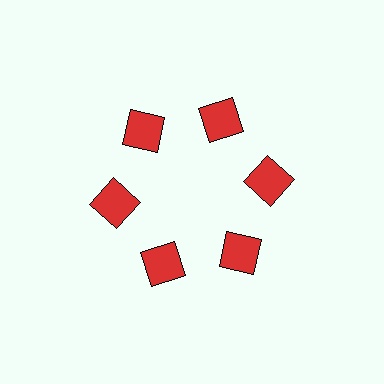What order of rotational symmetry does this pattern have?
This pattern has 6-fold rotational symmetry.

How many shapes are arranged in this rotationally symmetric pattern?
There are 6 shapes, arranged in 6 groups of 1.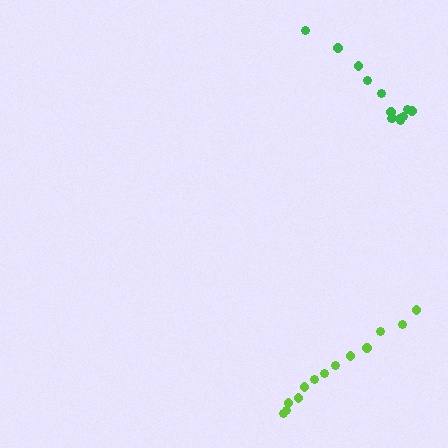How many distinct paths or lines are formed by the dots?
There are 2 distinct paths.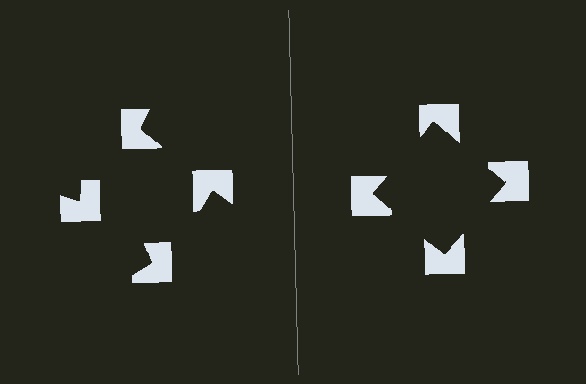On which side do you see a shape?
An illusory square appears on the right side. On the left side the wedge cuts are rotated, so no coherent shape forms.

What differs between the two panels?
The notched squares are positioned identically on both sides; only the wedge orientations differ. On the right they align to a square; on the left they are misaligned.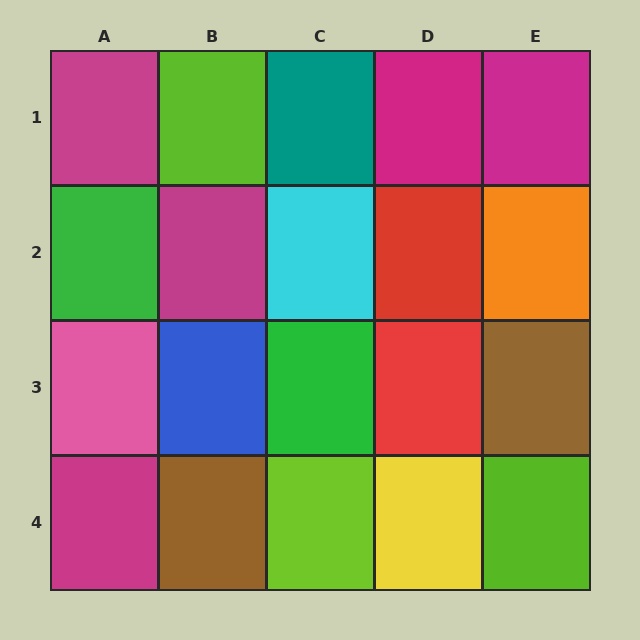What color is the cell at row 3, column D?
Red.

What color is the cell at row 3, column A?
Pink.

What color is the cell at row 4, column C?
Lime.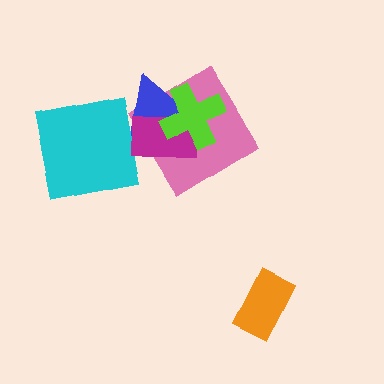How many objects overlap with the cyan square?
0 objects overlap with the cyan square.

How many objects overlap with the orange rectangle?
0 objects overlap with the orange rectangle.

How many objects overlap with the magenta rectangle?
3 objects overlap with the magenta rectangle.